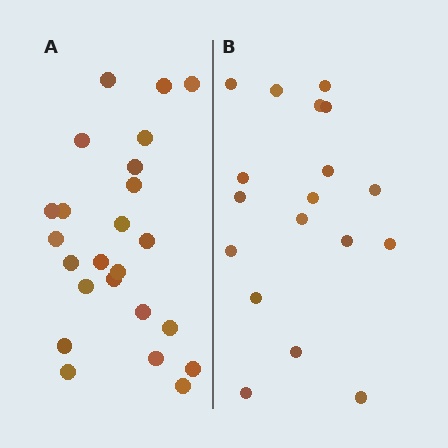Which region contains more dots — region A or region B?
Region A (the left region) has more dots.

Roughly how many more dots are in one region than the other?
Region A has about 6 more dots than region B.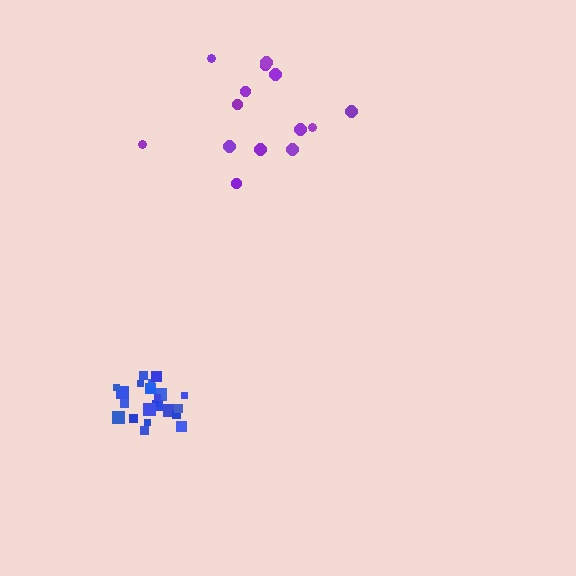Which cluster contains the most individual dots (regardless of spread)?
Blue (24).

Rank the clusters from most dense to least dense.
blue, purple.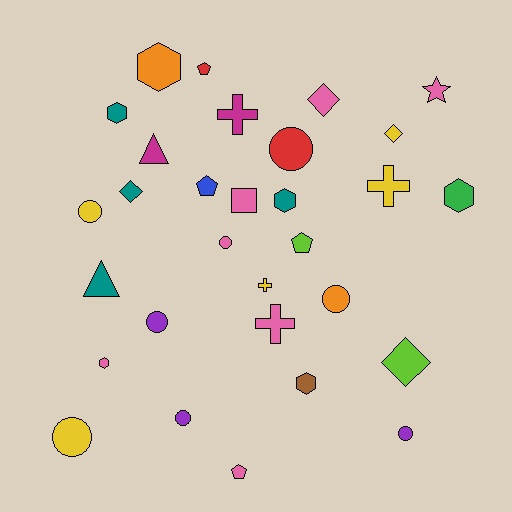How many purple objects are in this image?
There are 3 purple objects.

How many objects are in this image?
There are 30 objects.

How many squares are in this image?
There is 1 square.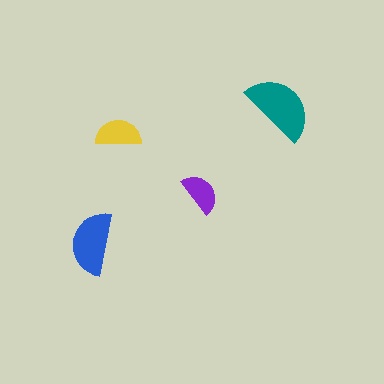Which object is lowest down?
The blue semicircle is bottommost.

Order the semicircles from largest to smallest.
the teal one, the blue one, the yellow one, the purple one.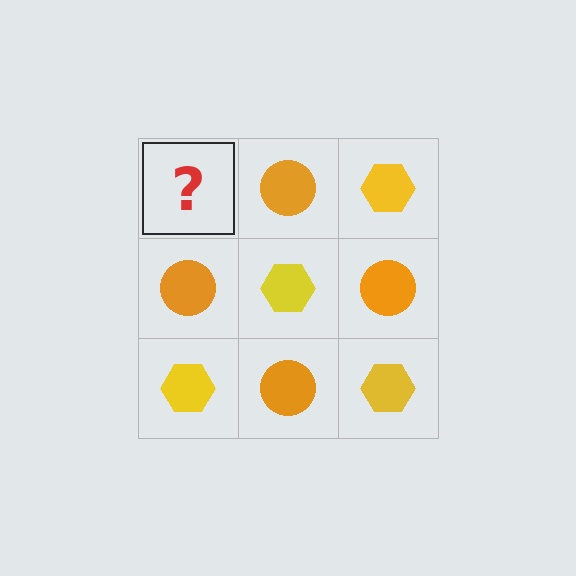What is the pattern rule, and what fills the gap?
The rule is that it alternates yellow hexagon and orange circle in a checkerboard pattern. The gap should be filled with a yellow hexagon.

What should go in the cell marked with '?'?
The missing cell should contain a yellow hexagon.